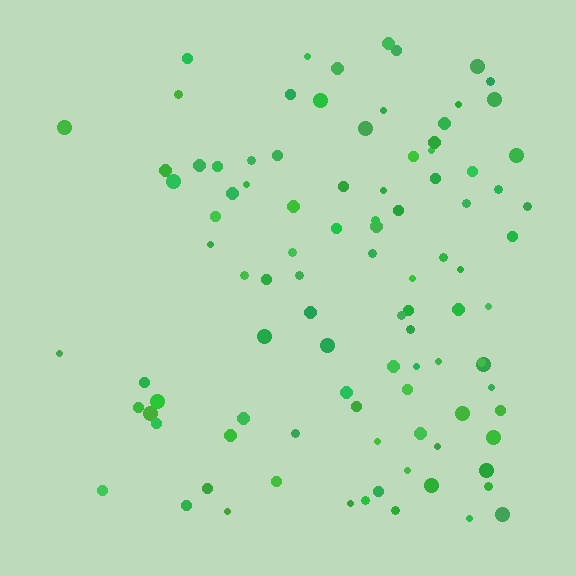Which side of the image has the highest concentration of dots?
The right.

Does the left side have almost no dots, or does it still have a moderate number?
Still a moderate number, just noticeably fewer than the right.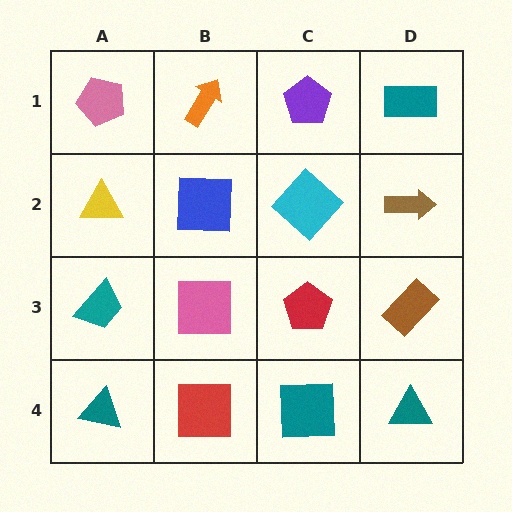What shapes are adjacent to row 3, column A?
A yellow triangle (row 2, column A), a teal triangle (row 4, column A), a pink square (row 3, column B).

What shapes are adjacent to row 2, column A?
A pink pentagon (row 1, column A), a teal trapezoid (row 3, column A), a blue square (row 2, column B).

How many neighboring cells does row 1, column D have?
2.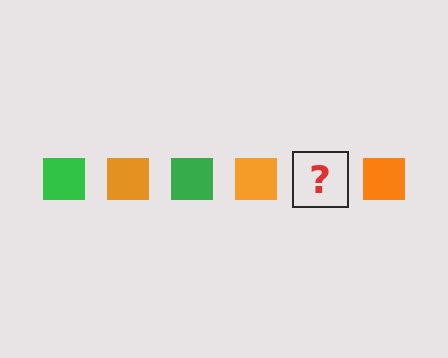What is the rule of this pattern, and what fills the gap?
The rule is that the pattern cycles through green, orange squares. The gap should be filled with a green square.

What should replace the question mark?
The question mark should be replaced with a green square.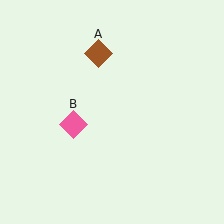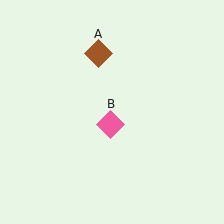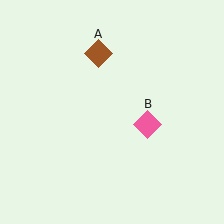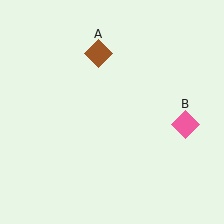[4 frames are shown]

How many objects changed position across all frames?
1 object changed position: pink diamond (object B).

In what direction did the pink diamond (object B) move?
The pink diamond (object B) moved right.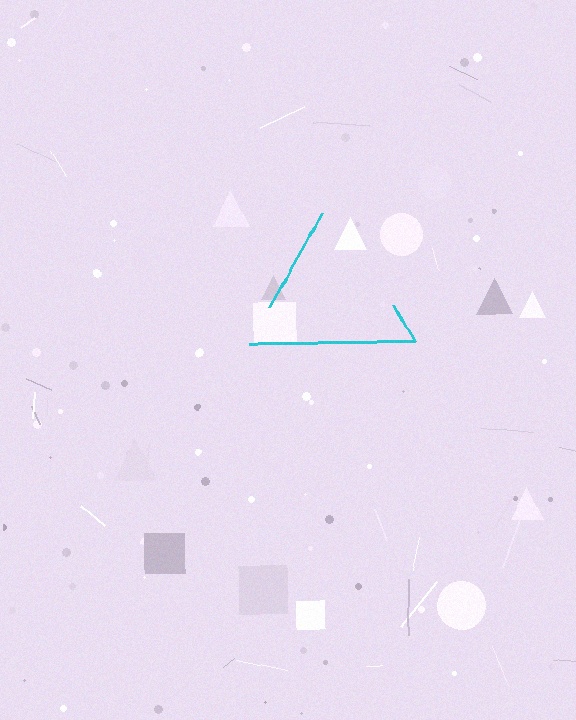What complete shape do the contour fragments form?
The contour fragments form a triangle.